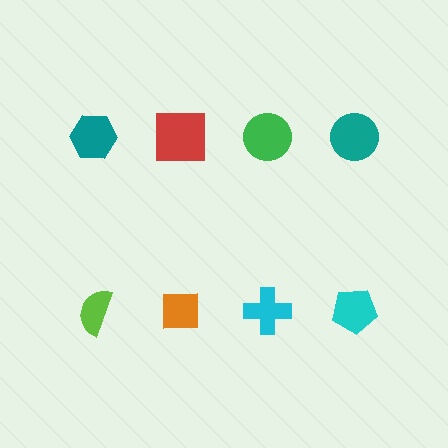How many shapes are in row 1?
4 shapes.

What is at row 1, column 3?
A green circle.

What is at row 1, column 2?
A red square.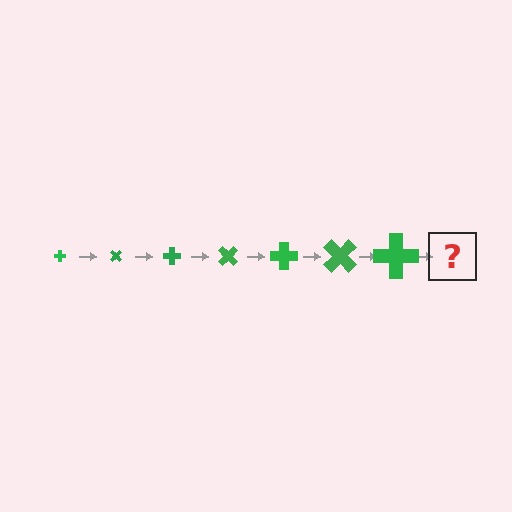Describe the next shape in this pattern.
It should be a cross, larger than the previous one and rotated 315 degrees from the start.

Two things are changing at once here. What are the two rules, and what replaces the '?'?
The two rules are that the cross grows larger each step and it rotates 45 degrees each step. The '?' should be a cross, larger than the previous one and rotated 315 degrees from the start.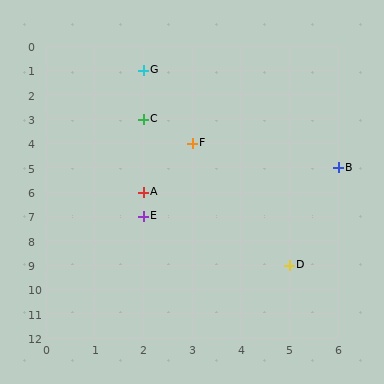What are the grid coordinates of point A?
Point A is at grid coordinates (2, 6).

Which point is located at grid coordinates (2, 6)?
Point A is at (2, 6).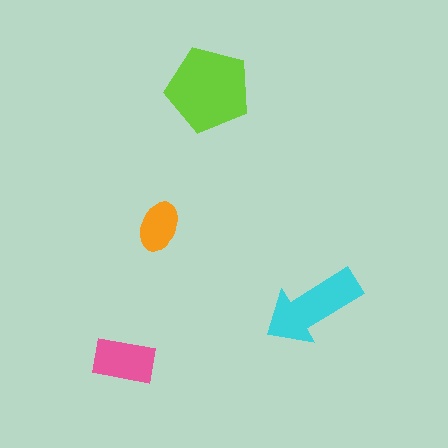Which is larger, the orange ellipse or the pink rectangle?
The pink rectangle.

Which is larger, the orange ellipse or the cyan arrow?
The cyan arrow.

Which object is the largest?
The lime pentagon.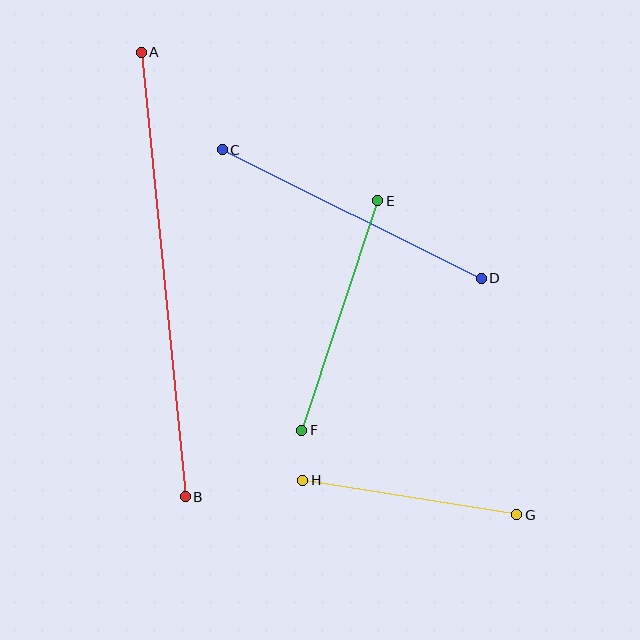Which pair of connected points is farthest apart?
Points A and B are farthest apart.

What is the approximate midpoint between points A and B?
The midpoint is at approximately (163, 275) pixels.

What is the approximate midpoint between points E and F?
The midpoint is at approximately (340, 315) pixels.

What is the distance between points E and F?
The distance is approximately 242 pixels.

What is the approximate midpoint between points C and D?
The midpoint is at approximately (352, 214) pixels.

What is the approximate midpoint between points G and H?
The midpoint is at approximately (410, 497) pixels.